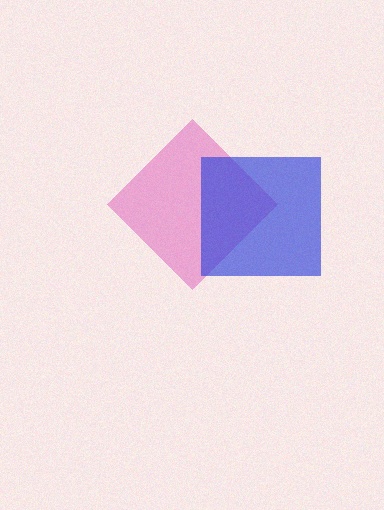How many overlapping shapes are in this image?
There are 2 overlapping shapes in the image.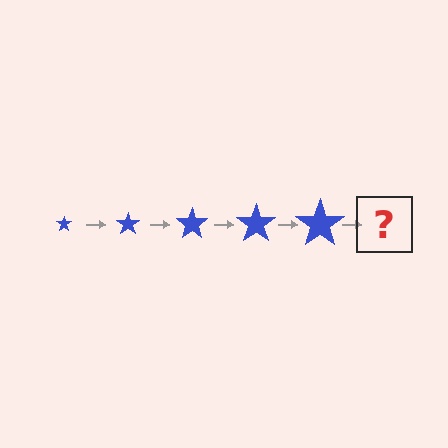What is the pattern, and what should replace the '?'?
The pattern is that the star gets progressively larger each step. The '?' should be a blue star, larger than the previous one.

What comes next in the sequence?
The next element should be a blue star, larger than the previous one.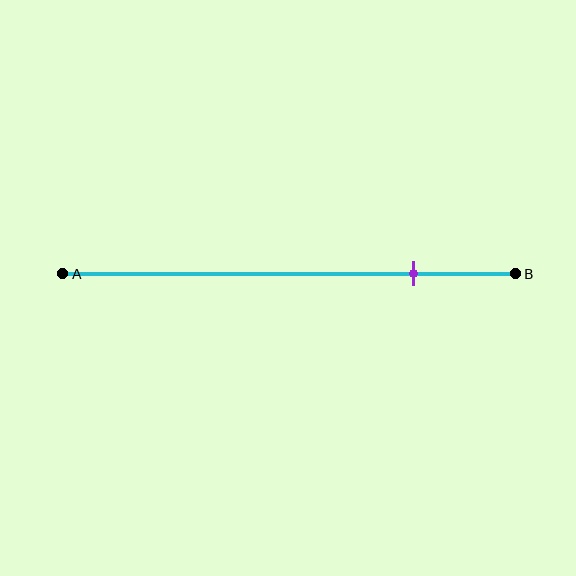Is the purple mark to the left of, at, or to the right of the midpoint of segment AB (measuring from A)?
The purple mark is to the right of the midpoint of segment AB.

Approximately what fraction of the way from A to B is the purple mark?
The purple mark is approximately 75% of the way from A to B.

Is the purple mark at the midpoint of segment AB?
No, the mark is at about 75% from A, not at the 50% midpoint.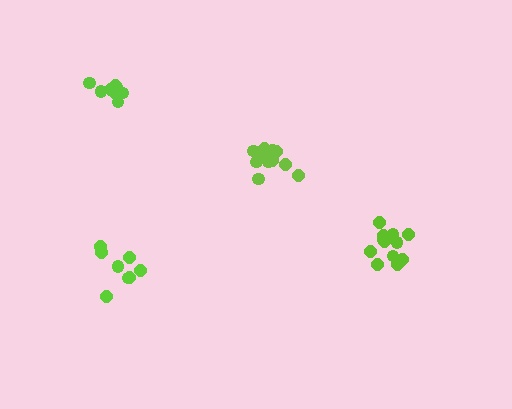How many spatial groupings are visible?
There are 4 spatial groupings.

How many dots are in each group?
Group 1: 13 dots, Group 2: 8 dots, Group 3: 8 dots, Group 4: 12 dots (41 total).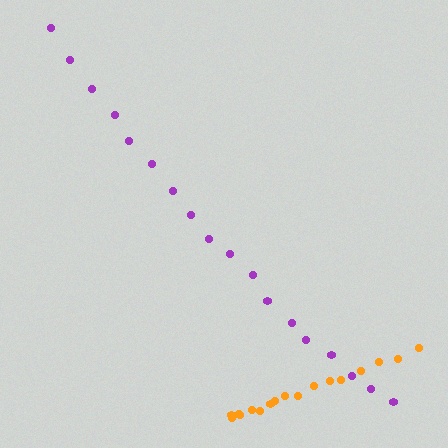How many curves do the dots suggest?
There are 2 distinct paths.